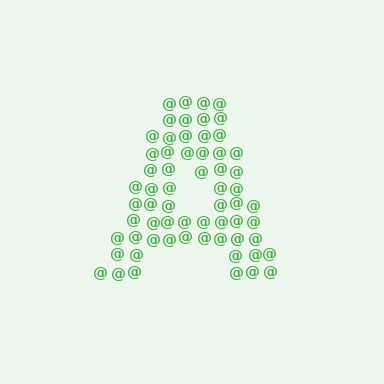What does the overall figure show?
The overall figure shows the letter A.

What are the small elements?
The small elements are at signs.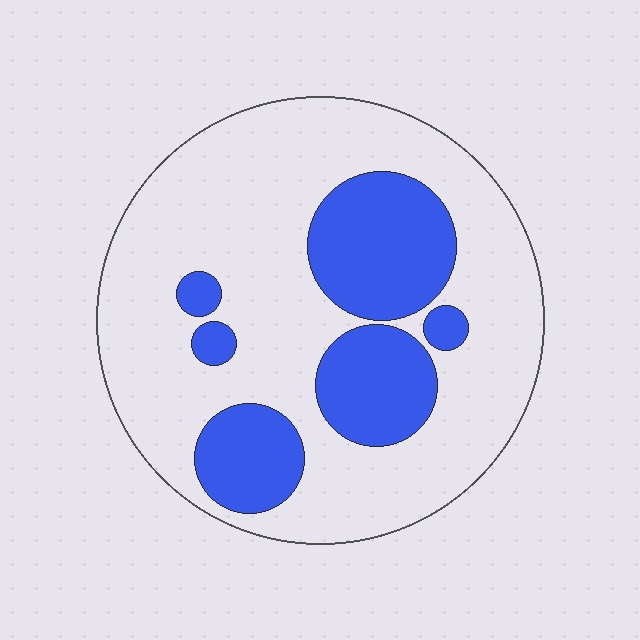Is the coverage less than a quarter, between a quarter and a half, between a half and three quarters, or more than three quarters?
Between a quarter and a half.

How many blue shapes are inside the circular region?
6.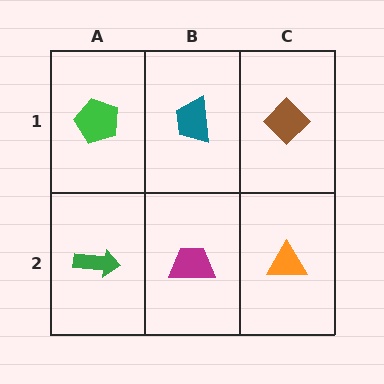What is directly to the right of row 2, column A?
A magenta trapezoid.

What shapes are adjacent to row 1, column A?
A green arrow (row 2, column A), a teal trapezoid (row 1, column B).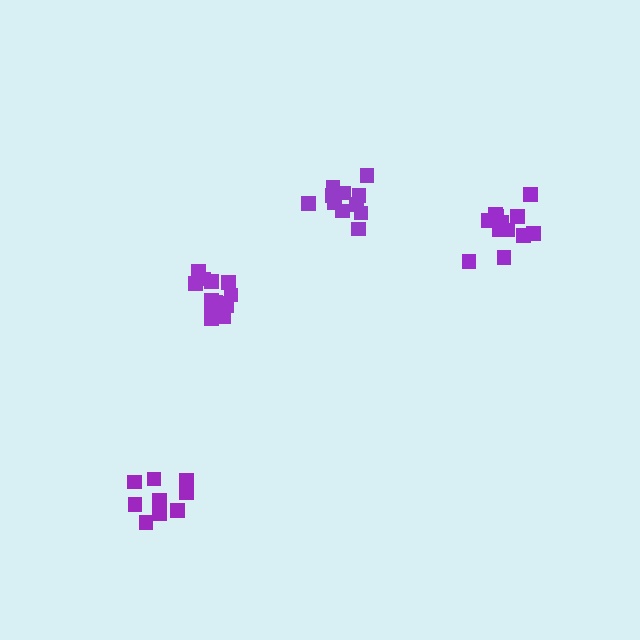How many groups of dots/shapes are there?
There are 4 groups.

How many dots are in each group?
Group 1: 13 dots, Group 2: 9 dots, Group 3: 11 dots, Group 4: 13 dots (46 total).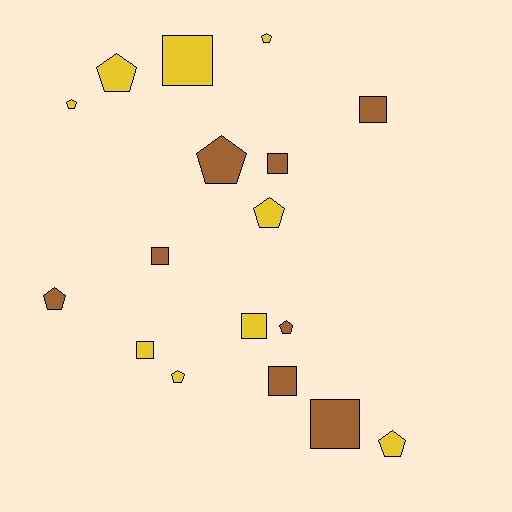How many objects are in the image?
There are 17 objects.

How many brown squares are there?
There are 5 brown squares.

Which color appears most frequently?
Yellow, with 9 objects.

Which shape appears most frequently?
Pentagon, with 9 objects.